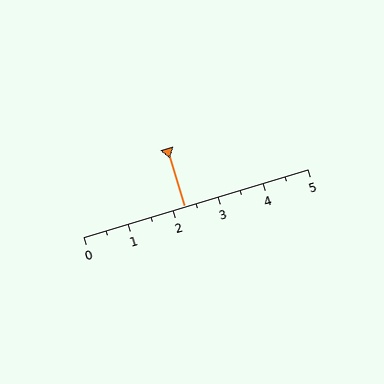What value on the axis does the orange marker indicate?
The marker indicates approximately 2.2.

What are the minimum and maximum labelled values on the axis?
The axis runs from 0 to 5.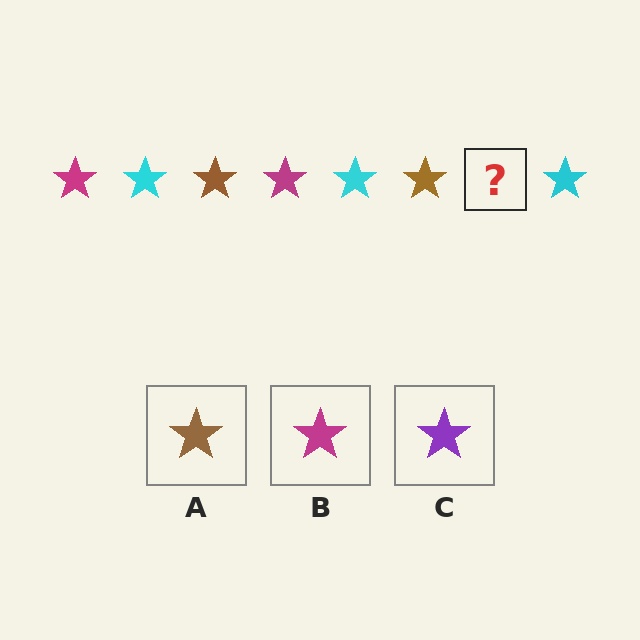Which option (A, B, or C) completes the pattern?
B.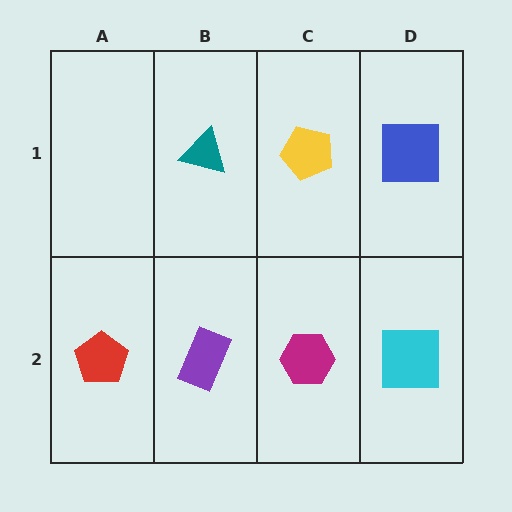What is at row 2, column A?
A red pentagon.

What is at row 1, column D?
A blue square.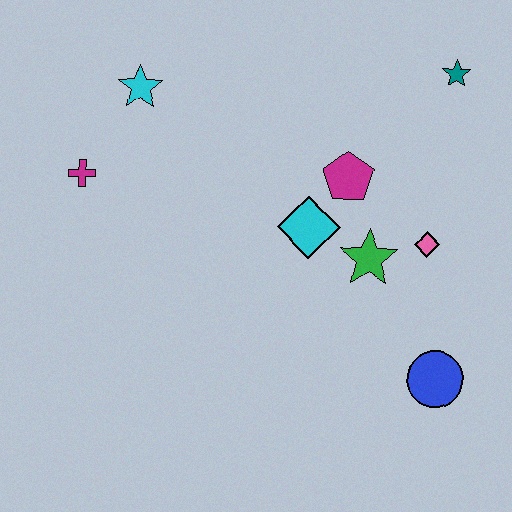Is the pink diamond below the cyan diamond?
Yes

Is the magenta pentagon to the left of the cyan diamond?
No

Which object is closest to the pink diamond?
The green star is closest to the pink diamond.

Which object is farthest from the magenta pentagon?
The magenta cross is farthest from the magenta pentagon.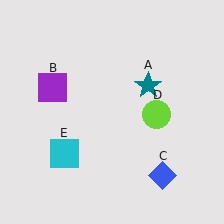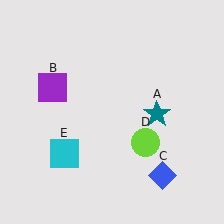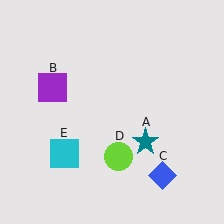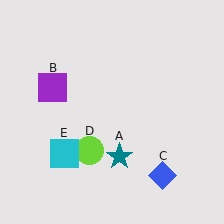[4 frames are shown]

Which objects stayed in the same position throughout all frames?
Purple square (object B) and blue diamond (object C) and cyan square (object E) remained stationary.